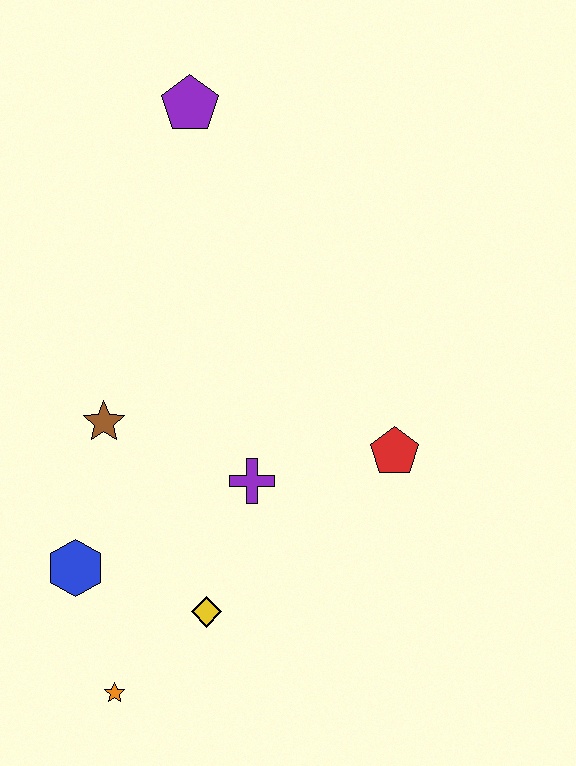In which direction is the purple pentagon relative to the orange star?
The purple pentagon is above the orange star.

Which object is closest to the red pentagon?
The purple cross is closest to the red pentagon.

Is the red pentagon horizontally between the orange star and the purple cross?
No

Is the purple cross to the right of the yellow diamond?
Yes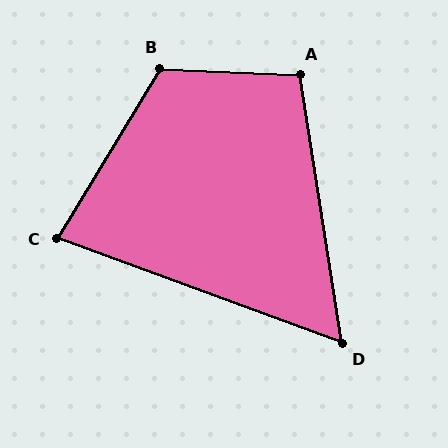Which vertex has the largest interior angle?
B, at approximately 119 degrees.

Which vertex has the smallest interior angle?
D, at approximately 61 degrees.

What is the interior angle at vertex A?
Approximately 101 degrees (obtuse).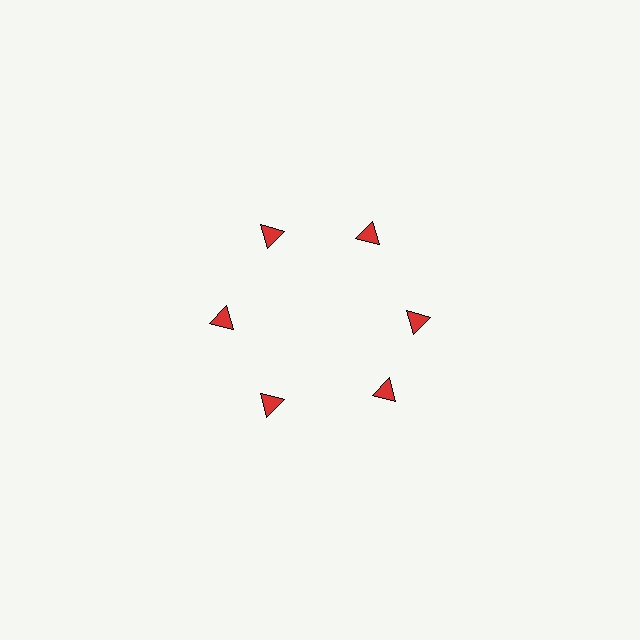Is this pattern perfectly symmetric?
No. The 6 red triangles are arranged in a ring, but one element near the 5 o'clock position is rotated out of alignment along the ring, breaking the 6-fold rotational symmetry.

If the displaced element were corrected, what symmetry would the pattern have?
It would have 6-fold rotational symmetry — the pattern would map onto itself every 60 degrees.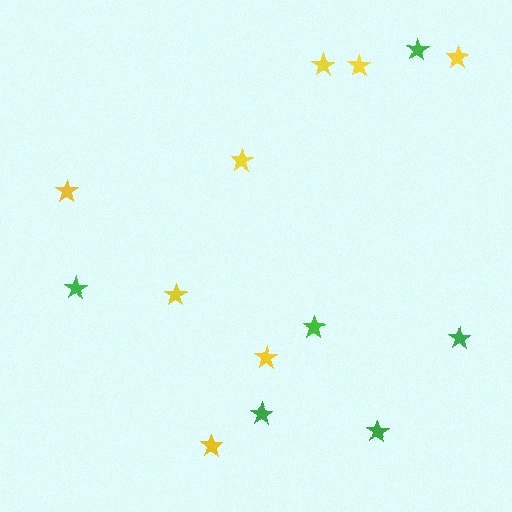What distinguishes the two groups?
There are 2 groups: one group of green stars (6) and one group of yellow stars (8).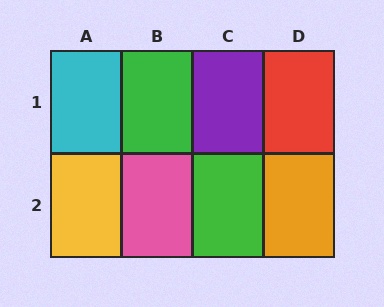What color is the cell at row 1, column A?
Cyan.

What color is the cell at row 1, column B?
Green.